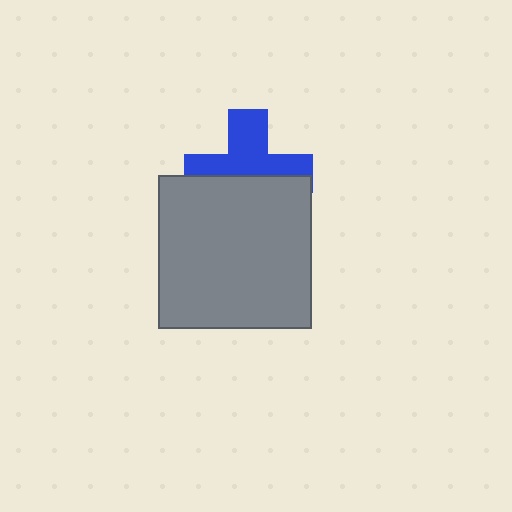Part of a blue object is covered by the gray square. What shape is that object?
It is a cross.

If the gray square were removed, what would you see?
You would see the complete blue cross.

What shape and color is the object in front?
The object in front is a gray square.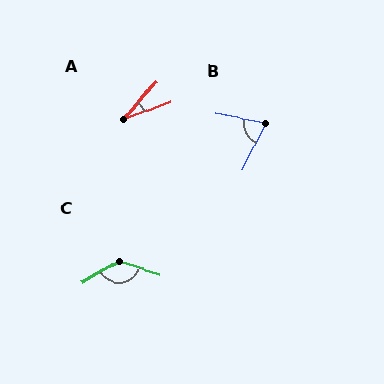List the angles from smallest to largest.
A (29°), B (74°), C (131°).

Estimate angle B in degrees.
Approximately 74 degrees.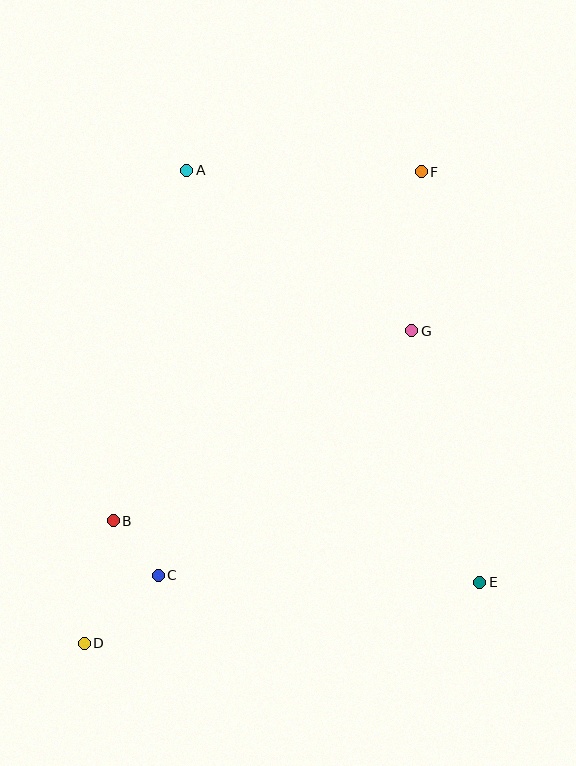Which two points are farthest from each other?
Points D and F are farthest from each other.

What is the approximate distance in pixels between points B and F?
The distance between B and F is approximately 465 pixels.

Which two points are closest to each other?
Points B and C are closest to each other.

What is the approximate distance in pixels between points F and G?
The distance between F and G is approximately 159 pixels.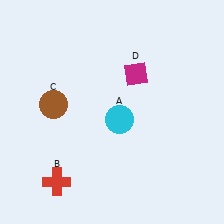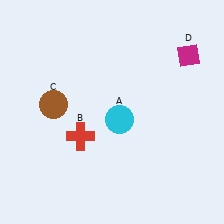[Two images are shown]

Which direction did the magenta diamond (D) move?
The magenta diamond (D) moved right.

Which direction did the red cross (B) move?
The red cross (B) moved up.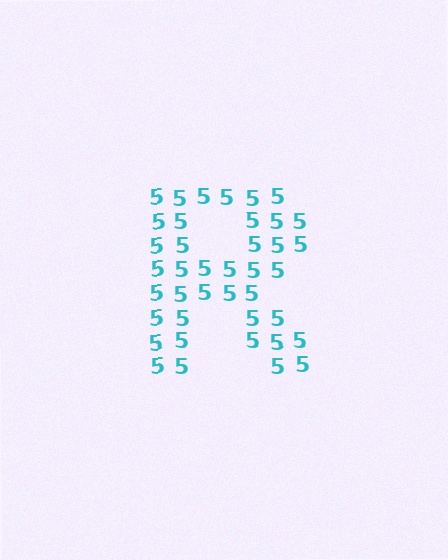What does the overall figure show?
The overall figure shows the letter R.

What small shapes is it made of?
It is made of small digit 5's.